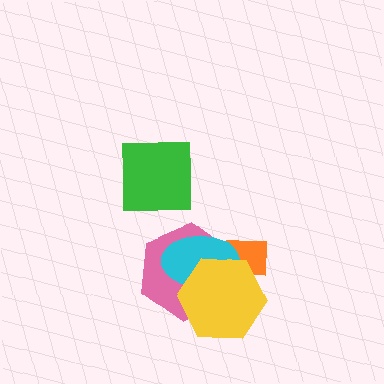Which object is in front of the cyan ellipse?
The yellow hexagon is in front of the cyan ellipse.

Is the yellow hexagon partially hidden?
No, no other shape covers it.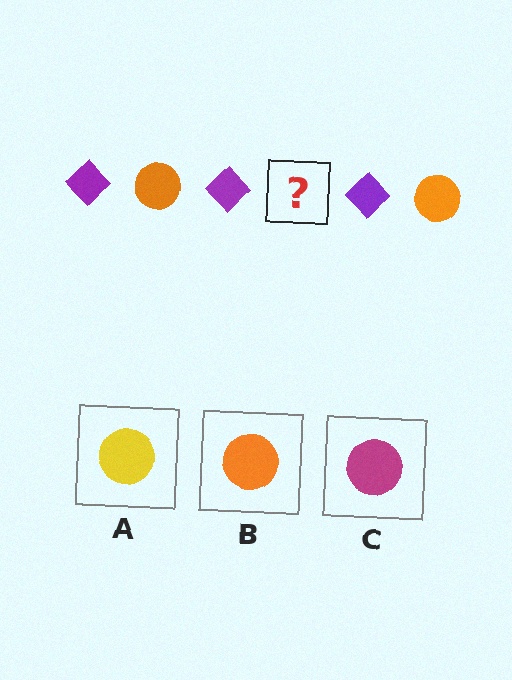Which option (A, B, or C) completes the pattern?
B.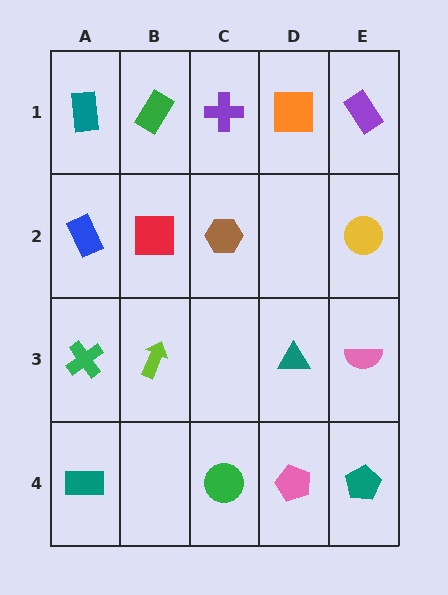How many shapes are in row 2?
4 shapes.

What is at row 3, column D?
A teal triangle.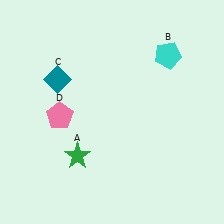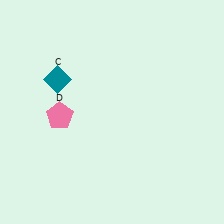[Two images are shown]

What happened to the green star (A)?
The green star (A) was removed in Image 2. It was in the bottom-left area of Image 1.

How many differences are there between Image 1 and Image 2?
There are 2 differences between the two images.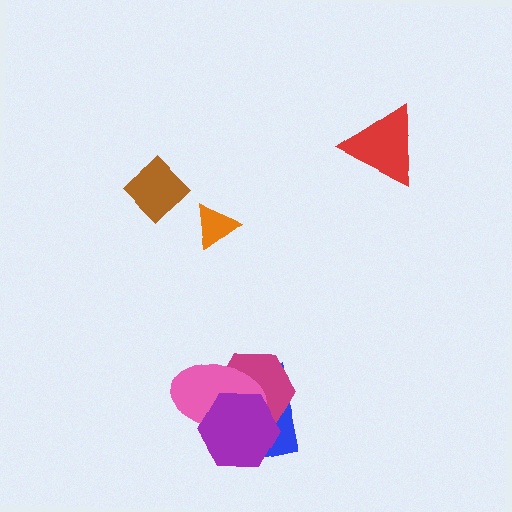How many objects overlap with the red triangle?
0 objects overlap with the red triangle.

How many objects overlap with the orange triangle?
0 objects overlap with the orange triangle.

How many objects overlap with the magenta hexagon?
3 objects overlap with the magenta hexagon.